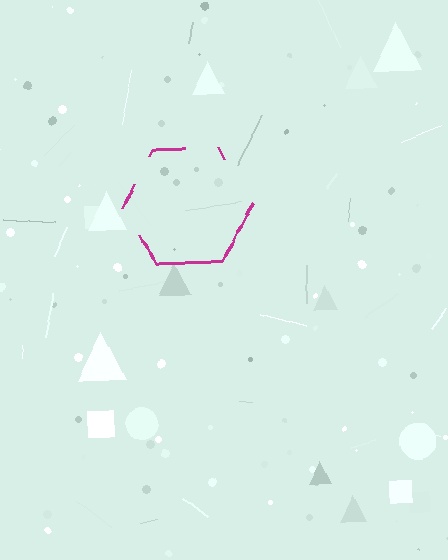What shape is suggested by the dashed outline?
The dashed outline suggests a hexagon.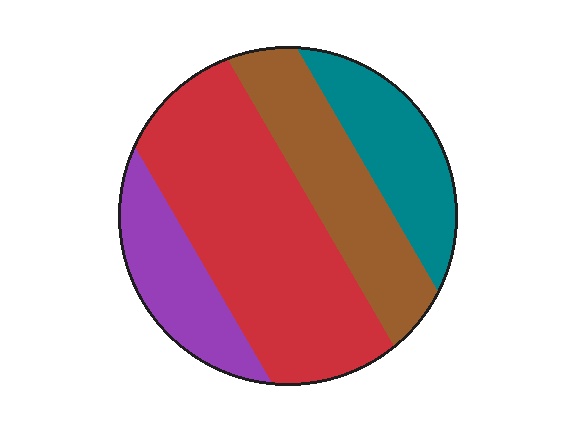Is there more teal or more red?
Red.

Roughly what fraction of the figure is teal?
Teal takes up about one sixth (1/6) of the figure.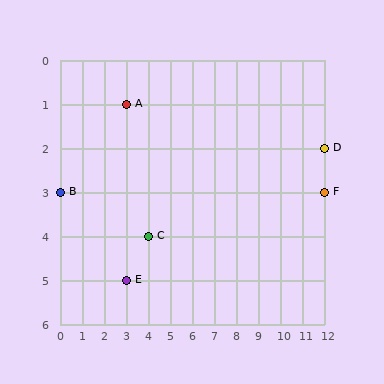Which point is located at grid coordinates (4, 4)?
Point C is at (4, 4).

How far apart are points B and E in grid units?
Points B and E are 3 columns and 2 rows apart (about 3.6 grid units diagonally).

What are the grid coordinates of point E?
Point E is at grid coordinates (3, 5).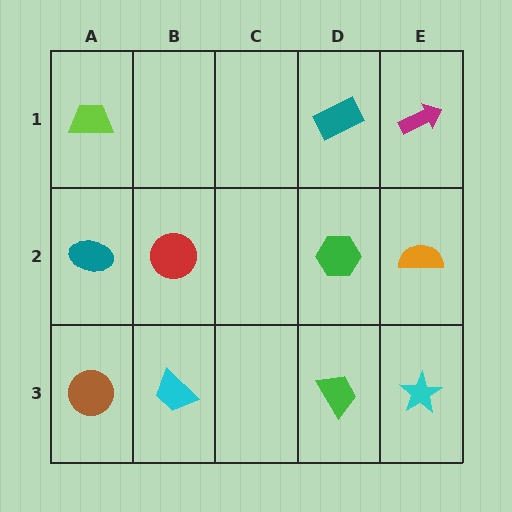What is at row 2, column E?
An orange semicircle.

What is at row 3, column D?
A green trapezoid.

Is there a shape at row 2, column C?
No, that cell is empty.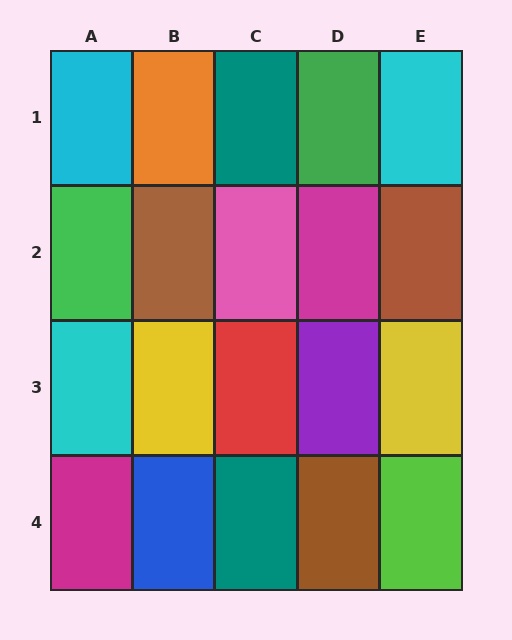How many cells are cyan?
3 cells are cyan.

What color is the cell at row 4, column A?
Magenta.